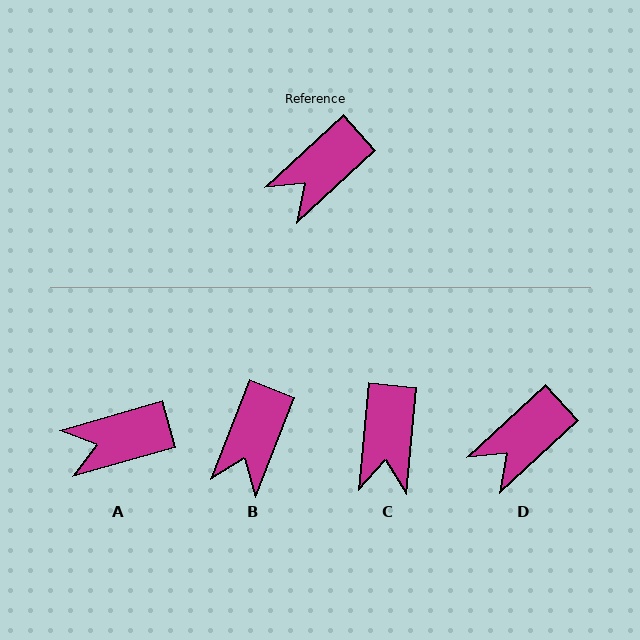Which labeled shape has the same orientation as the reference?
D.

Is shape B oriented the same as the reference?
No, it is off by about 26 degrees.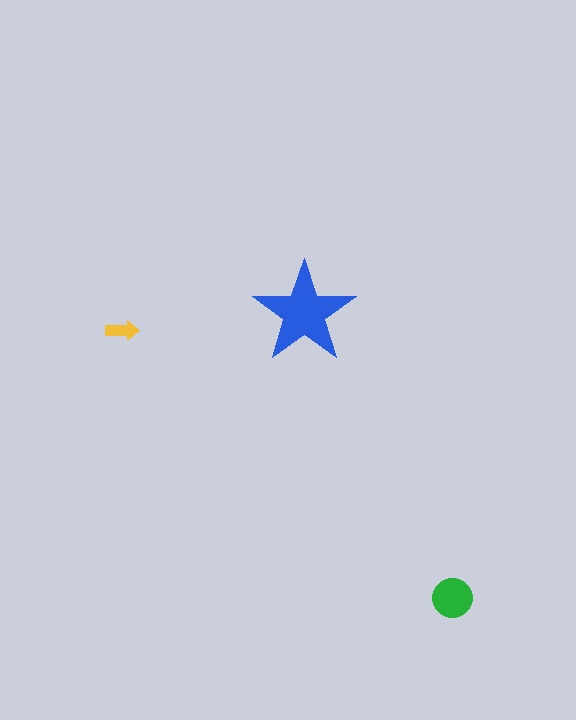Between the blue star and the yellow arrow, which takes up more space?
The blue star.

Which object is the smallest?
The yellow arrow.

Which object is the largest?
The blue star.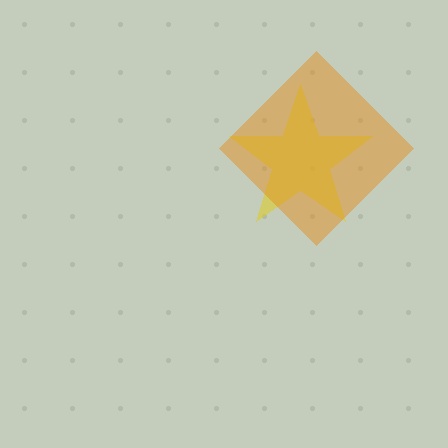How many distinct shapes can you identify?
There are 2 distinct shapes: a yellow star, an orange diamond.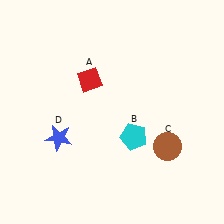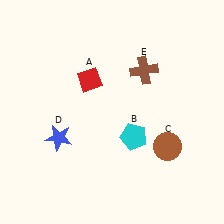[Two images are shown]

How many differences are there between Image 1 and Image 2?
There is 1 difference between the two images.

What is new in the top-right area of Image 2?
A brown cross (E) was added in the top-right area of Image 2.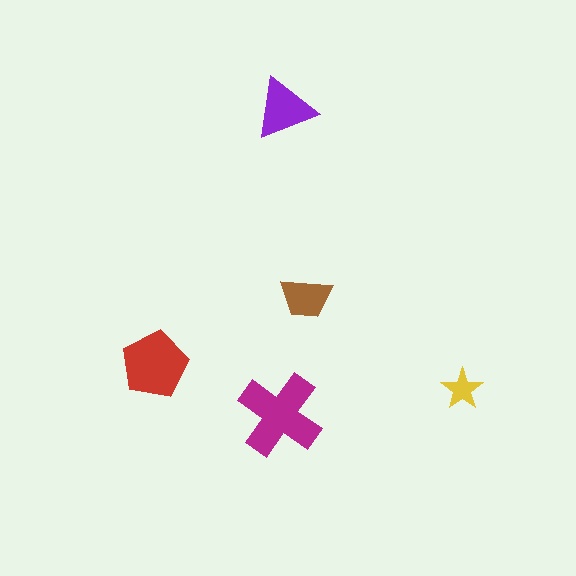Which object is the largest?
The magenta cross.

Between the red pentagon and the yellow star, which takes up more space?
The red pentagon.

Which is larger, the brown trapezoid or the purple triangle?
The purple triangle.